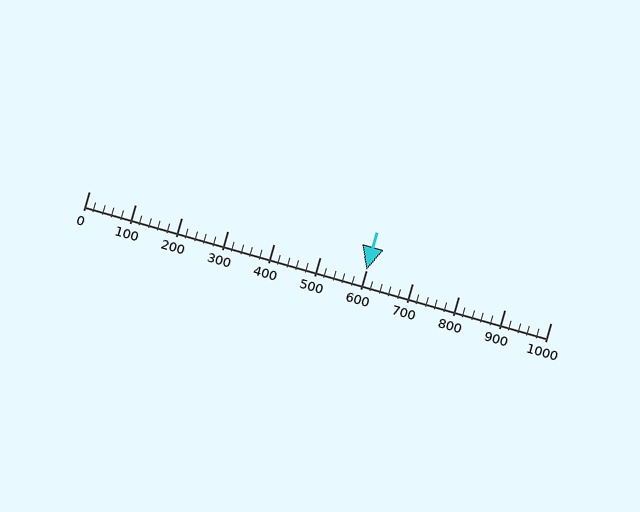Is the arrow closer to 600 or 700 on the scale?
The arrow is closer to 600.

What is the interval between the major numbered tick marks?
The major tick marks are spaced 100 units apart.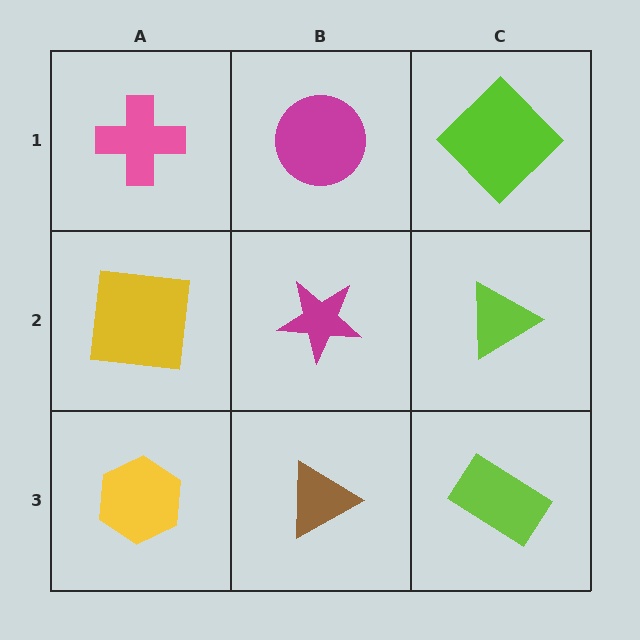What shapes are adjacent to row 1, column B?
A magenta star (row 2, column B), a pink cross (row 1, column A), a lime diamond (row 1, column C).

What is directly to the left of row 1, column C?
A magenta circle.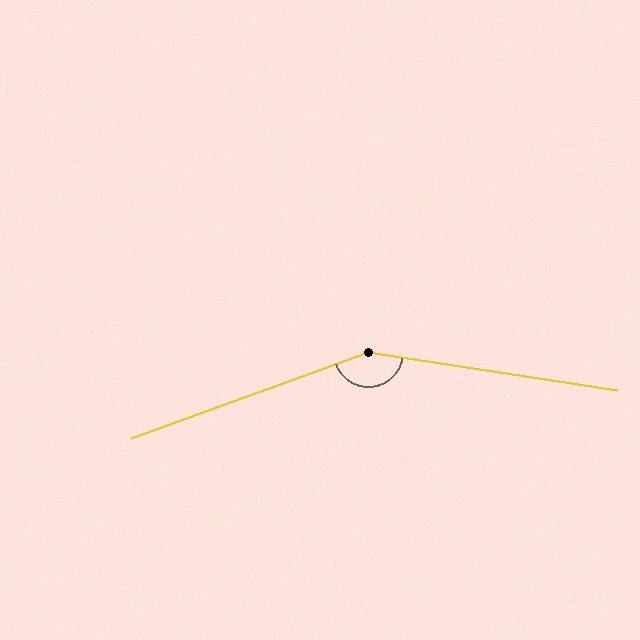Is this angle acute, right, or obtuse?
It is obtuse.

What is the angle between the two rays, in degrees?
Approximately 152 degrees.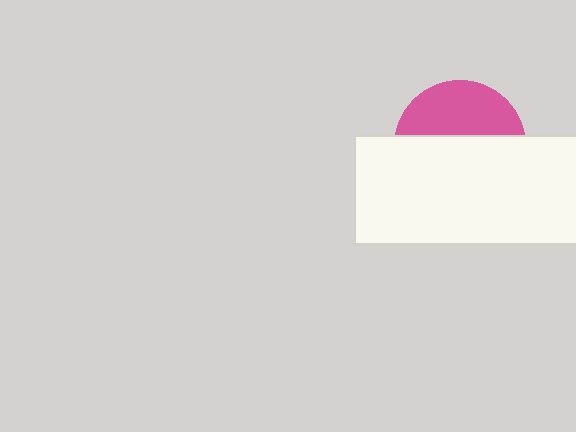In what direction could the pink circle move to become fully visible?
The pink circle could move up. That would shift it out from behind the white rectangle entirely.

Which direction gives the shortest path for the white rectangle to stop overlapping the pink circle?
Moving down gives the shortest separation.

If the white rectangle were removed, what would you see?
You would see the complete pink circle.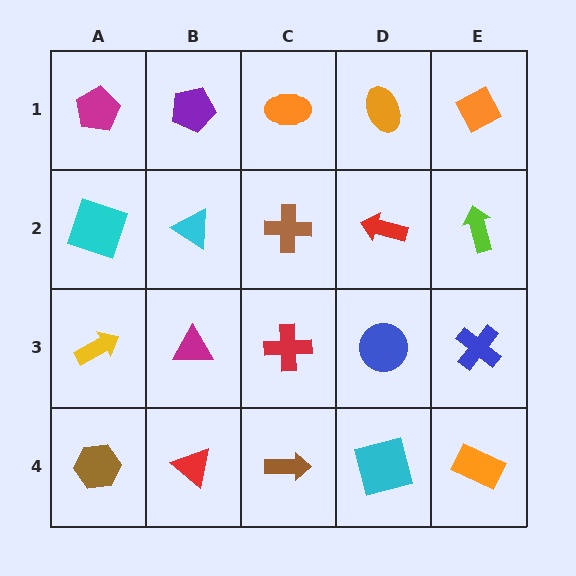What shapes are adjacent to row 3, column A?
A cyan square (row 2, column A), a brown hexagon (row 4, column A), a magenta triangle (row 3, column B).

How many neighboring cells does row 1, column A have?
2.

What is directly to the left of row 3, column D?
A red cross.